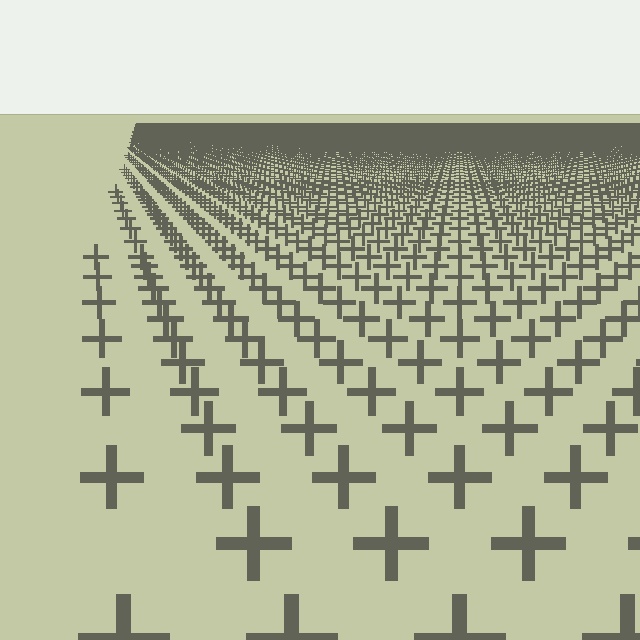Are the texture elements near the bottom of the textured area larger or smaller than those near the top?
Larger. Near the bottom, elements are closer to the viewer and appear at a bigger on-screen size.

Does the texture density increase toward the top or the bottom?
Density increases toward the top.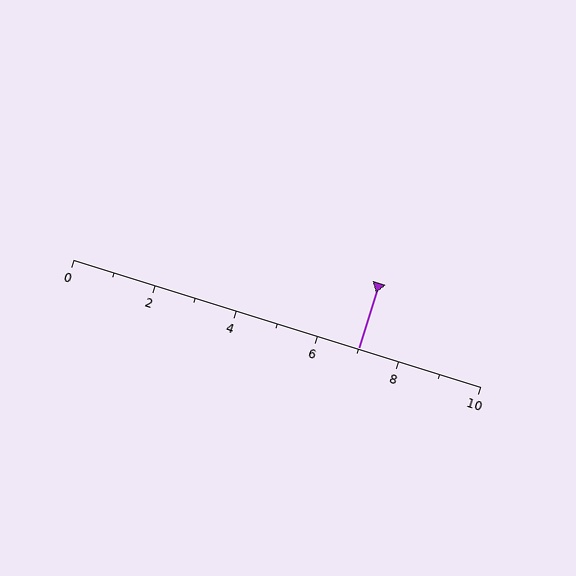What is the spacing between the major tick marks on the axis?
The major ticks are spaced 2 apart.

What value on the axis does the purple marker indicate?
The marker indicates approximately 7.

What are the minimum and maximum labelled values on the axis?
The axis runs from 0 to 10.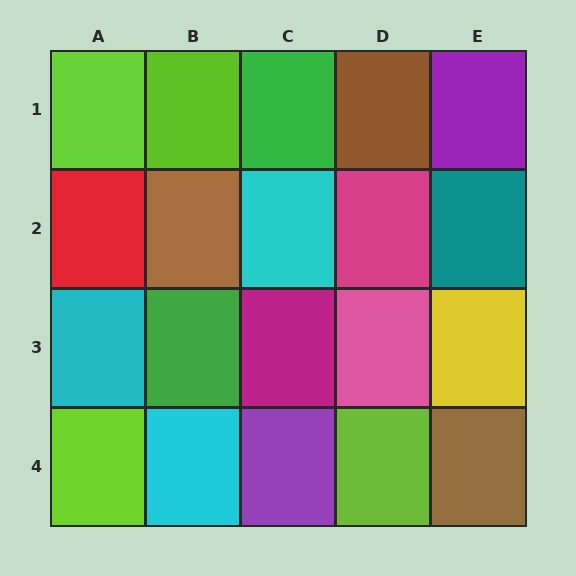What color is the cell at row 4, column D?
Lime.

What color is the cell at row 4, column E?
Brown.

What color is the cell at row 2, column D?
Magenta.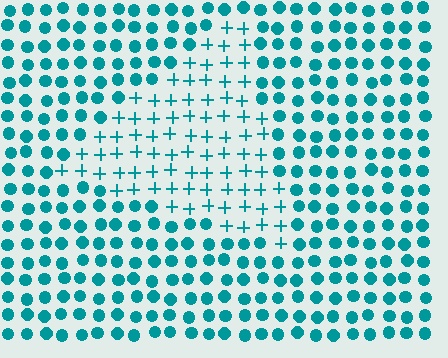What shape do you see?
I see a triangle.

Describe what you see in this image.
The image is filled with small teal elements arranged in a uniform grid. A triangle-shaped region contains plus signs, while the surrounding area contains circles. The boundary is defined purely by the change in element shape.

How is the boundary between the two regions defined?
The boundary is defined by a change in element shape: plus signs inside vs. circles outside. All elements share the same color and spacing.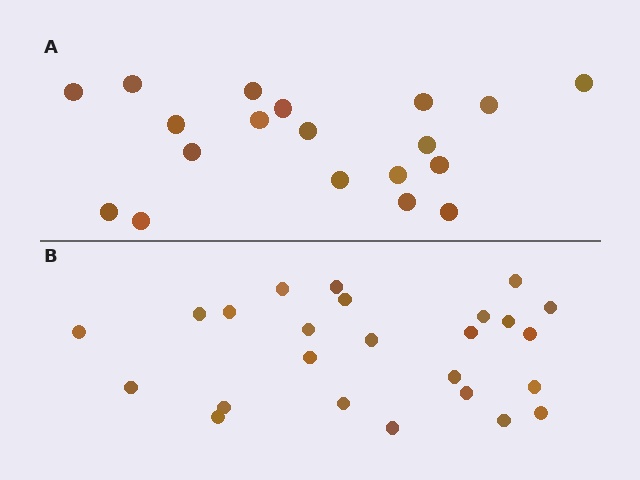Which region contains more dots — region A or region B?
Region B (the bottom region) has more dots.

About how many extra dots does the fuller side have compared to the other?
Region B has about 6 more dots than region A.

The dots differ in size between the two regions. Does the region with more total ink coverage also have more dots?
No. Region A has more total ink coverage because its dots are larger, but region B actually contains more individual dots. Total area can be misleading — the number of items is what matters here.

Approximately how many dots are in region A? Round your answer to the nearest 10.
About 20 dots. (The exact count is 19, which rounds to 20.)